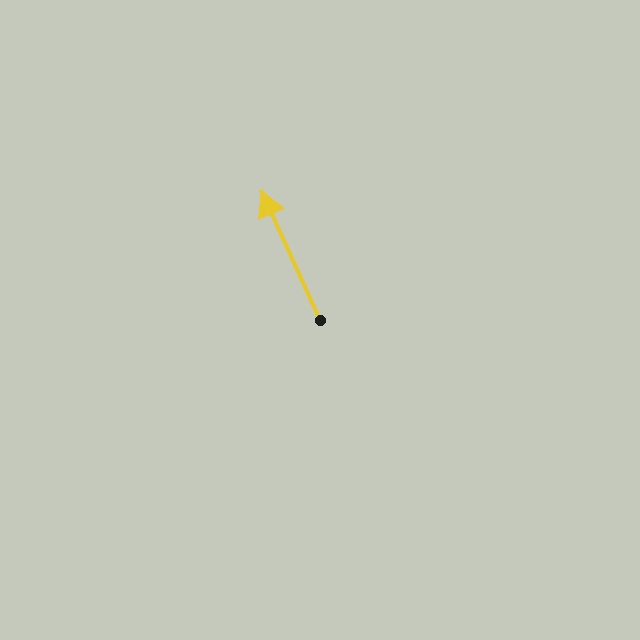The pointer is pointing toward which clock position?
Roughly 11 o'clock.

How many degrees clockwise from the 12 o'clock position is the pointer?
Approximately 336 degrees.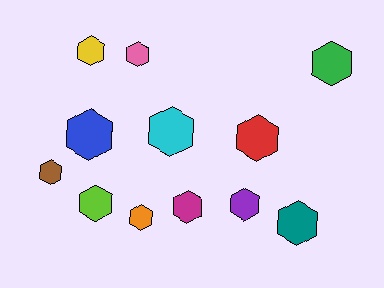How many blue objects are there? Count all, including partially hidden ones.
There is 1 blue object.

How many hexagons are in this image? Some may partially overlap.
There are 12 hexagons.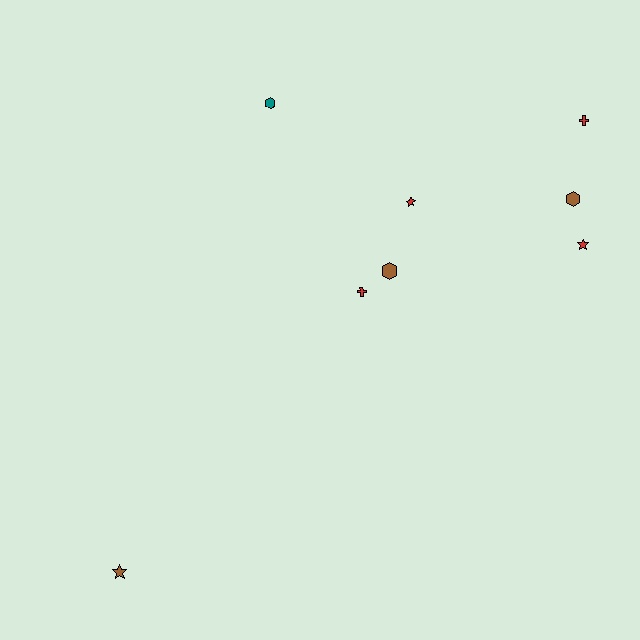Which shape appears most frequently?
Hexagon, with 3 objects.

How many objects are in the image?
There are 8 objects.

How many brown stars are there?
There is 1 brown star.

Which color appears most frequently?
Red, with 4 objects.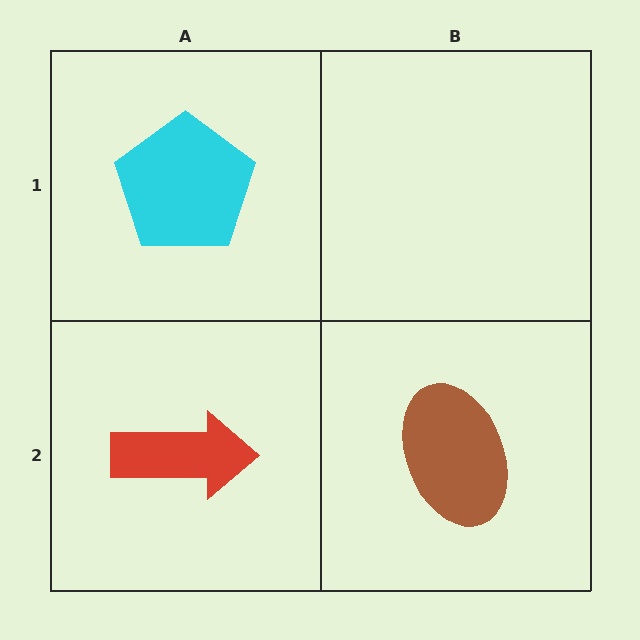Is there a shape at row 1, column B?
No, that cell is empty.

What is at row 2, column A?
A red arrow.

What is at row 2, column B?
A brown ellipse.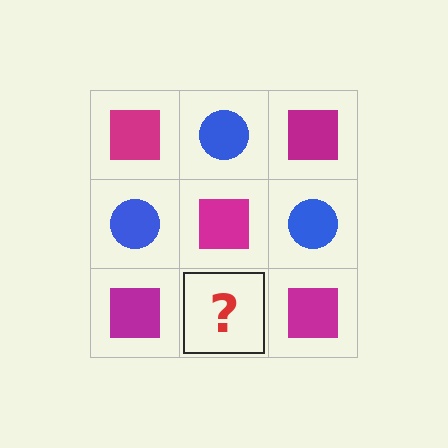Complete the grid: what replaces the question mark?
The question mark should be replaced with a blue circle.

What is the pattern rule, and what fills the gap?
The rule is that it alternates magenta square and blue circle in a checkerboard pattern. The gap should be filled with a blue circle.